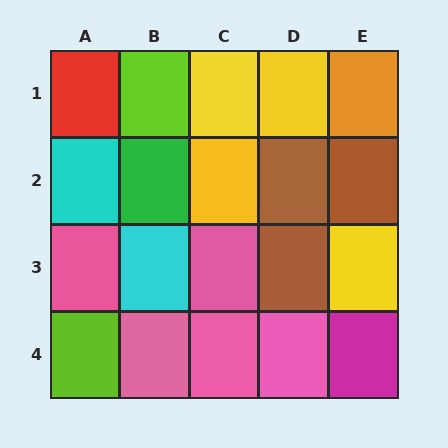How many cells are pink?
5 cells are pink.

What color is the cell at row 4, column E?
Magenta.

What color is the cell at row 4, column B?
Pink.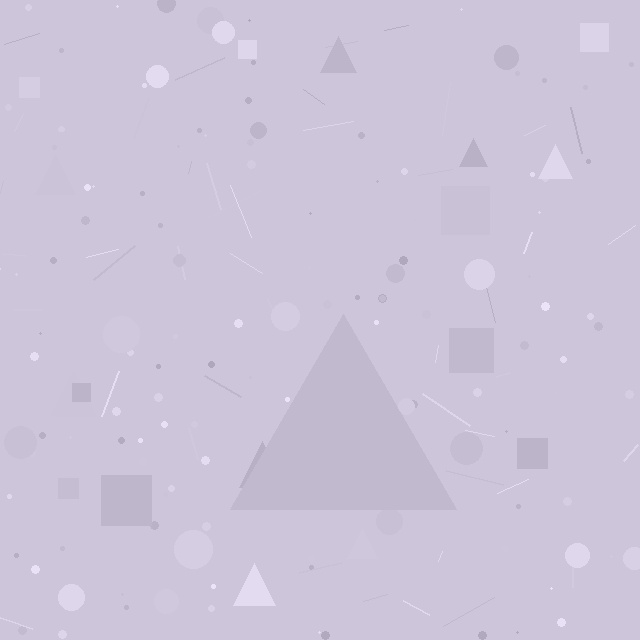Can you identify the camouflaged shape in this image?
The camouflaged shape is a triangle.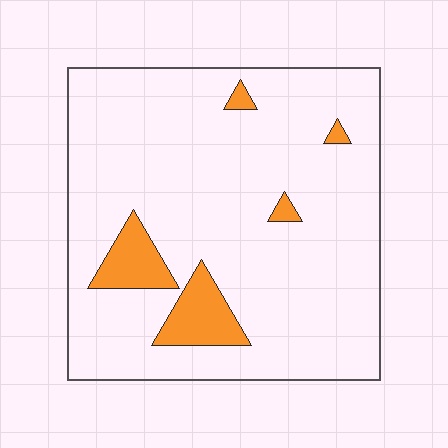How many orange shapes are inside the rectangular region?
5.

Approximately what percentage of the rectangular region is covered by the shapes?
Approximately 10%.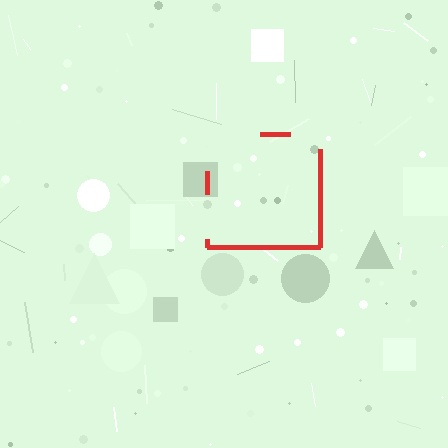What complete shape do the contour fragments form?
The contour fragments form a square.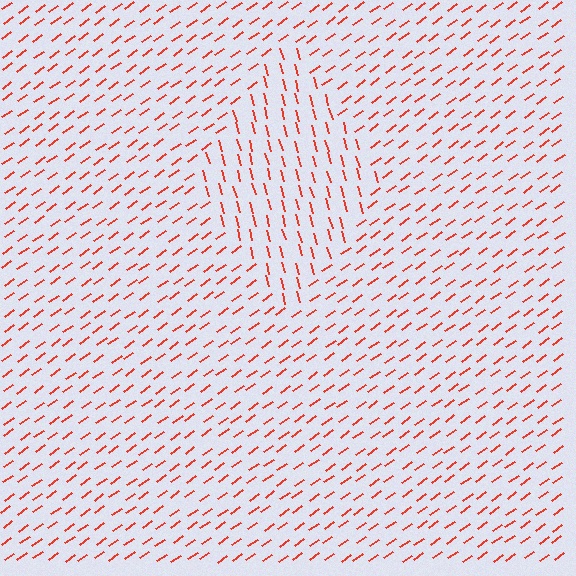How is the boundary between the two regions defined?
The boundary is defined purely by a change in line orientation (approximately 70 degrees difference). All lines are the same color and thickness.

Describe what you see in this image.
The image is filled with small red line segments. A diamond region in the image has lines oriented differently from the surrounding lines, creating a visible texture boundary.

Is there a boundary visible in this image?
Yes, there is a texture boundary formed by a change in line orientation.